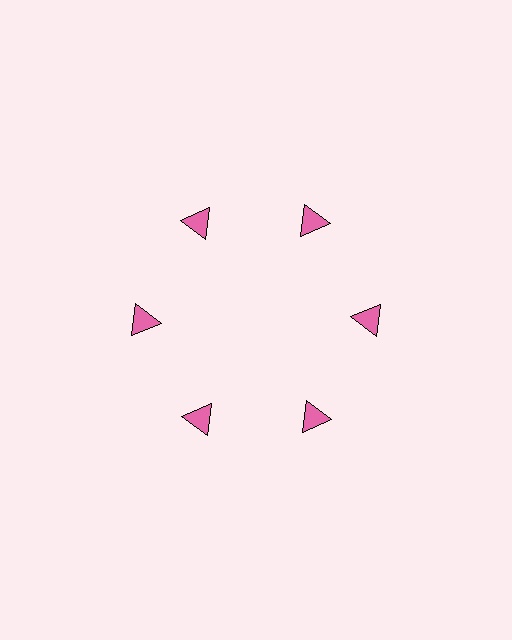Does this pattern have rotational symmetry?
Yes, this pattern has 6-fold rotational symmetry. It looks the same after rotating 60 degrees around the center.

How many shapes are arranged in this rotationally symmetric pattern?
There are 6 shapes, arranged in 6 groups of 1.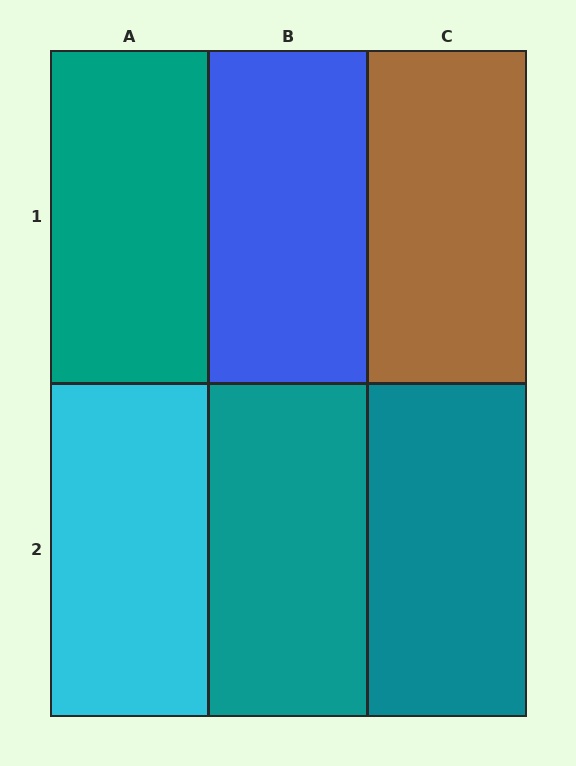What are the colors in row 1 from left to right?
Teal, blue, brown.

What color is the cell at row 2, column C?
Teal.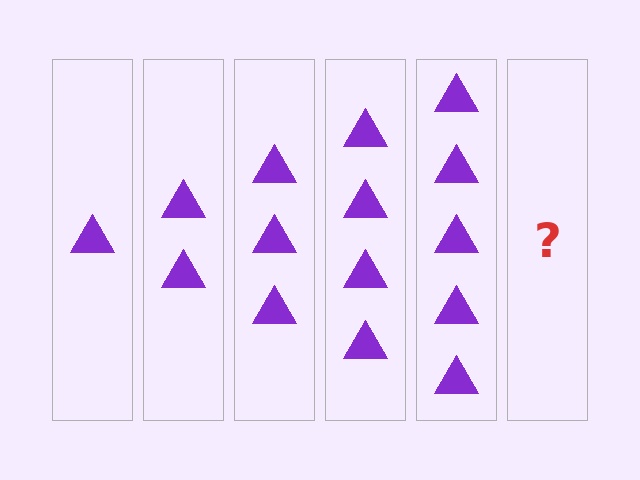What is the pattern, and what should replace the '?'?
The pattern is that each step adds one more triangle. The '?' should be 6 triangles.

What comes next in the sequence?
The next element should be 6 triangles.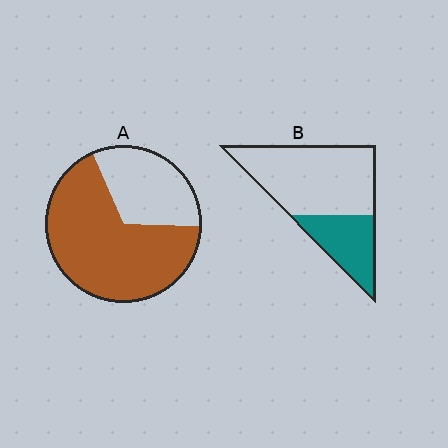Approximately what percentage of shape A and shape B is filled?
A is approximately 70% and B is approximately 30%.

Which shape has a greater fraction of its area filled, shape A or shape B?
Shape A.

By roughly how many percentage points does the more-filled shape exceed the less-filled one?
By roughly 35 percentage points (A over B).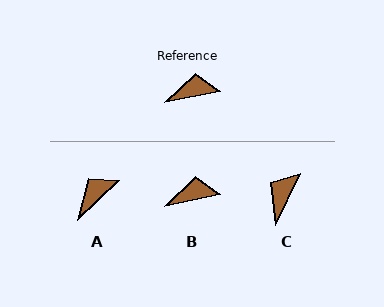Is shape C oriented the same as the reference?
No, it is off by about 53 degrees.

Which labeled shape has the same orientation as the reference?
B.